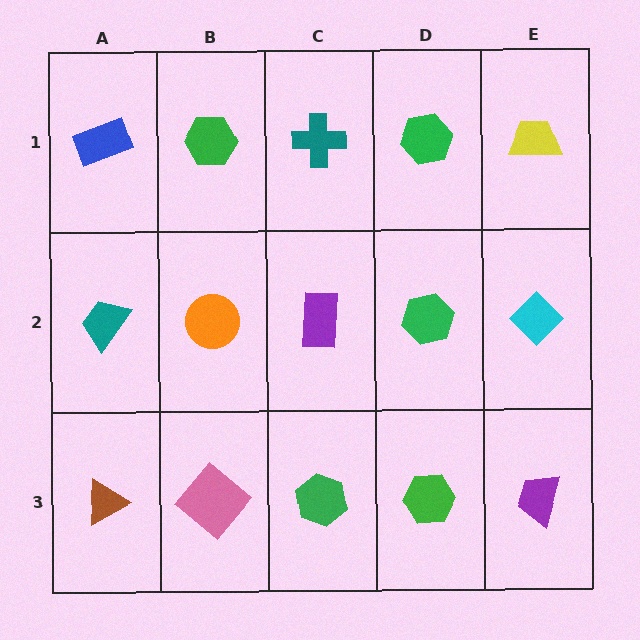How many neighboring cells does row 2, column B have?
4.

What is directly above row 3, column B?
An orange circle.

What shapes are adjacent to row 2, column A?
A blue rectangle (row 1, column A), a brown triangle (row 3, column A), an orange circle (row 2, column B).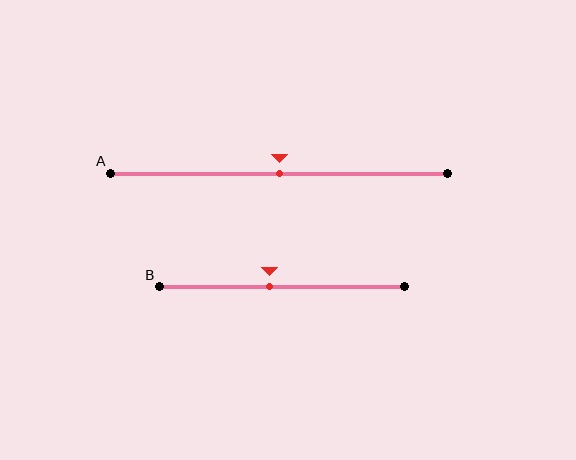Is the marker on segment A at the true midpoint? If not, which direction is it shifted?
Yes, the marker on segment A is at the true midpoint.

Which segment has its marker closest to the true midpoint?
Segment A has its marker closest to the true midpoint.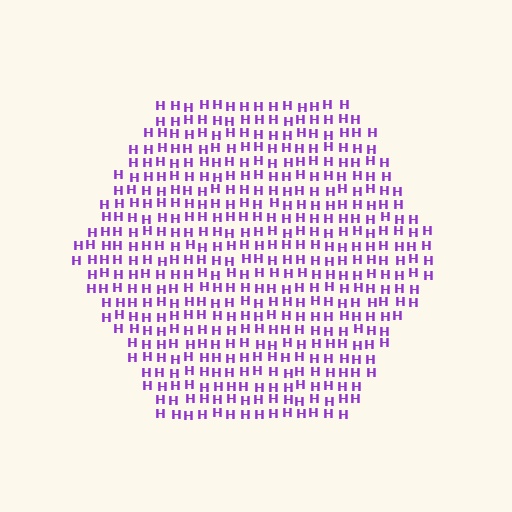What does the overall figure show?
The overall figure shows a hexagon.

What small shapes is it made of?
It is made of small letter H's.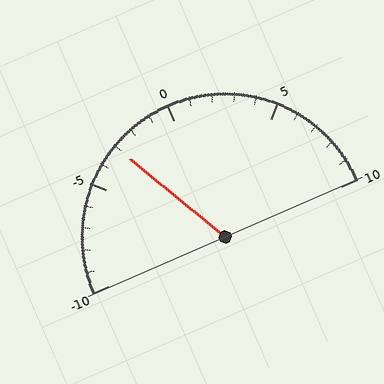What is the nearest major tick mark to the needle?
The nearest major tick mark is -5.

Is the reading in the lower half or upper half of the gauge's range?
The reading is in the lower half of the range (-10 to 10).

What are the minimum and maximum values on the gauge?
The gauge ranges from -10 to 10.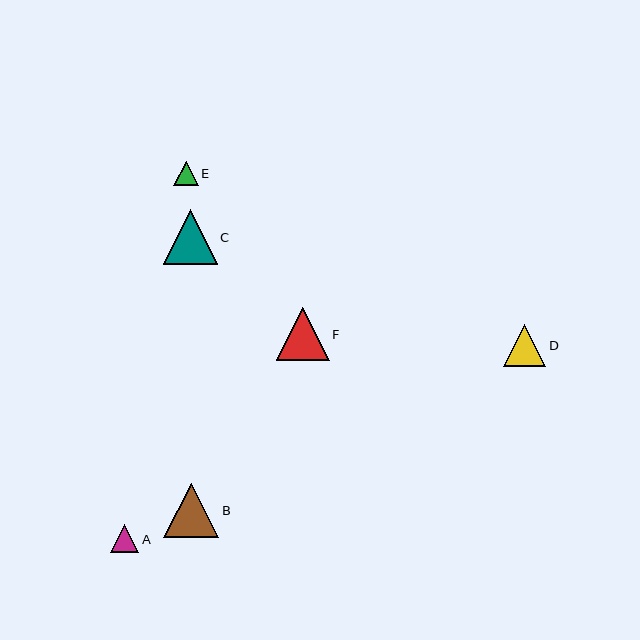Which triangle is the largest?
Triangle B is the largest with a size of approximately 55 pixels.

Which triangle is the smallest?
Triangle E is the smallest with a size of approximately 24 pixels.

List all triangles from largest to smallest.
From largest to smallest: B, C, F, D, A, E.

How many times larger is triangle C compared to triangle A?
Triangle C is approximately 1.9 times the size of triangle A.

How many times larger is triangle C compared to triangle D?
Triangle C is approximately 1.3 times the size of triangle D.